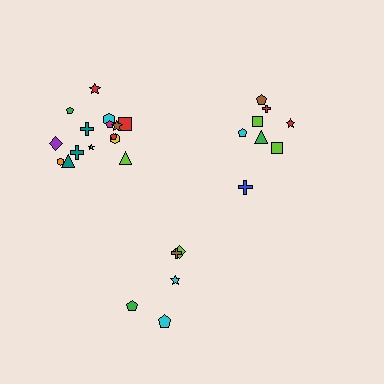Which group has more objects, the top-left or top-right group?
The top-left group.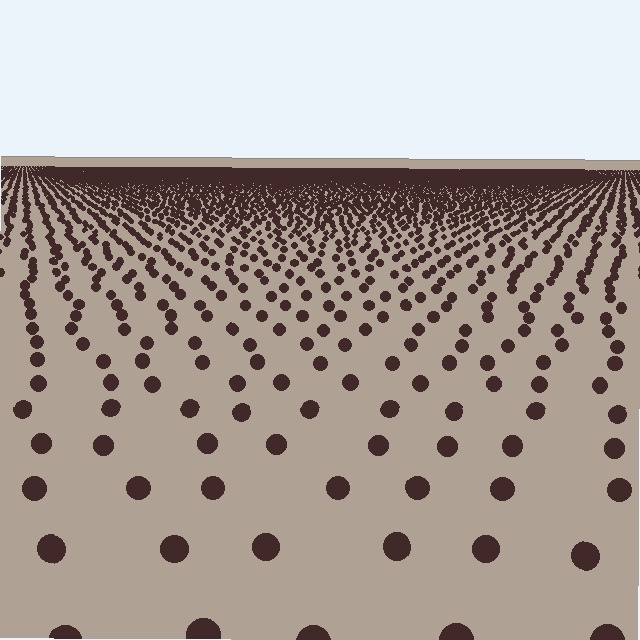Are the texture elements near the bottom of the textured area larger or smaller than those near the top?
Larger. Near the bottom, elements are closer to the viewer and appear at a bigger on-screen size.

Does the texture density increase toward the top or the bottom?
Density increases toward the top.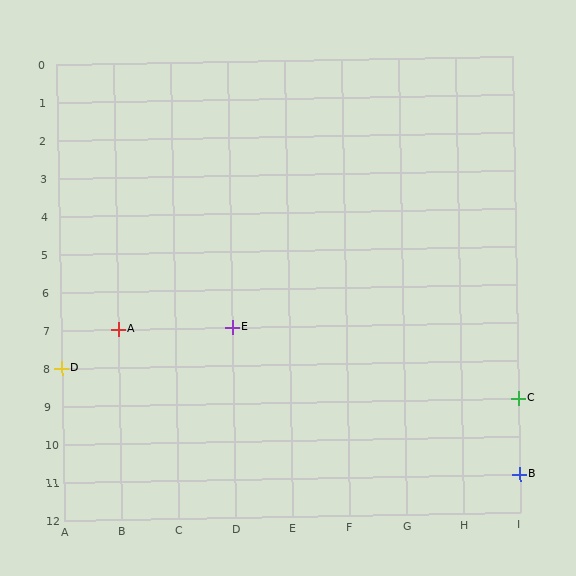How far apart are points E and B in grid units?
Points E and B are 5 columns and 4 rows apart (about 6.4 grid units diagonally).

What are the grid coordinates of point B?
Point B is at grid coordinates (I, 11).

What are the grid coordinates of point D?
Point D is at grid coordinates (A, 8).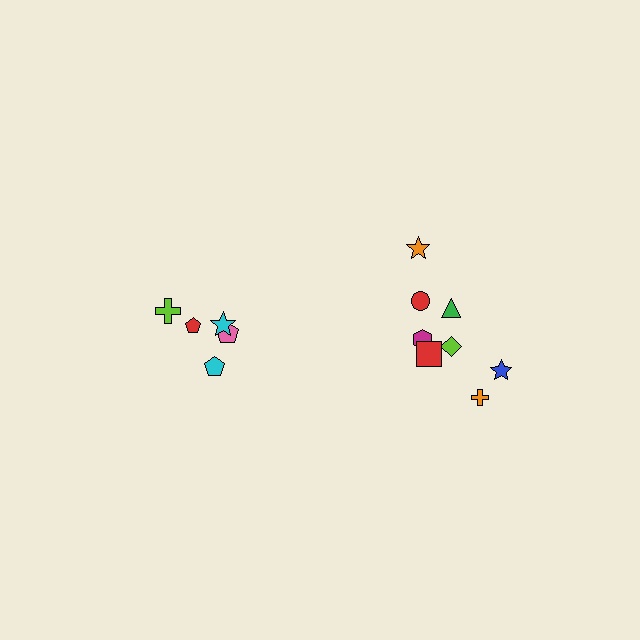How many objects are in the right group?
There are 8 objects.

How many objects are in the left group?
There are 5 objects.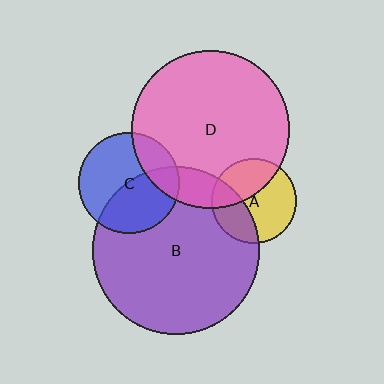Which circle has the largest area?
Circle B (purple).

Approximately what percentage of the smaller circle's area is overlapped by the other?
Approximately 35%.